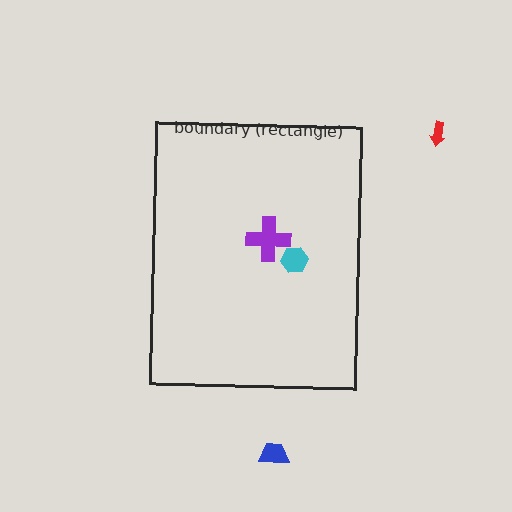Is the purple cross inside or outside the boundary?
Inside.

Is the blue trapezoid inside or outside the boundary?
Outside.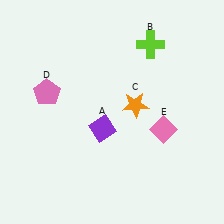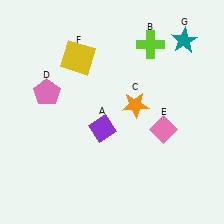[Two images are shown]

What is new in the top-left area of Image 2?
A yellow square (F) was added in the top-left area of Image 2.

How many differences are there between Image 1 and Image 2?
There are 2 differences between the two images.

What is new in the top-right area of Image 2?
A teal star (G) was added in the top-right area of Image 2.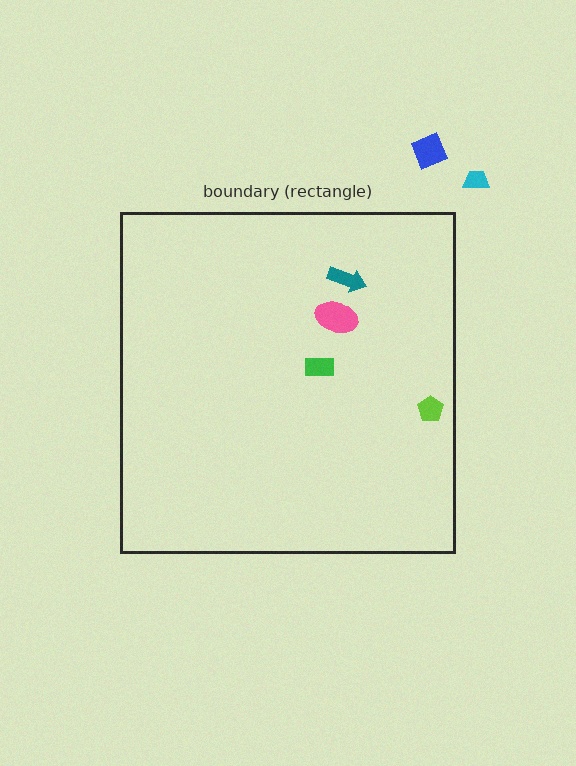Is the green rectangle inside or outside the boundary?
Inside.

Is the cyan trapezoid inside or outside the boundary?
Outside.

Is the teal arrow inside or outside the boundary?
Inside.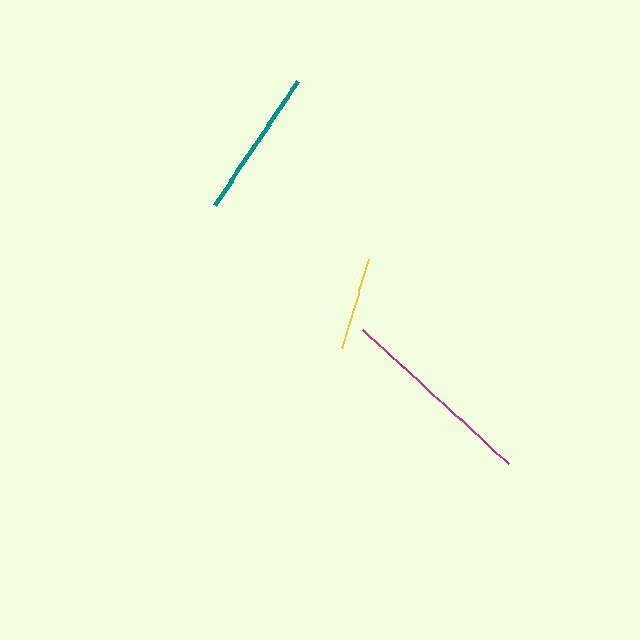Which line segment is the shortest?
The yellow line is the shortest at approximately 93 pixels.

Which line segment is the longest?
The magenta line is the longest at approximately 197 pixels.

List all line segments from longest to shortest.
From longest to shortest: magenta, teal, yellow.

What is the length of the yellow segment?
The yellow segment is approximately 93 pixels long.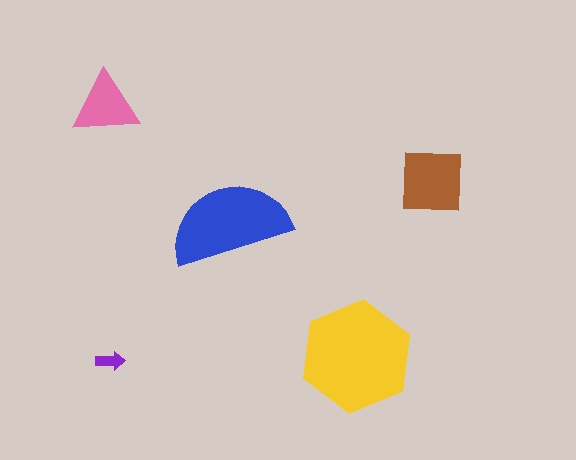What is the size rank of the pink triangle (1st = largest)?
4th.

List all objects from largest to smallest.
The yellow hexagon, the blue semicircle, the brown square, the pink triangle, the purple arrow.